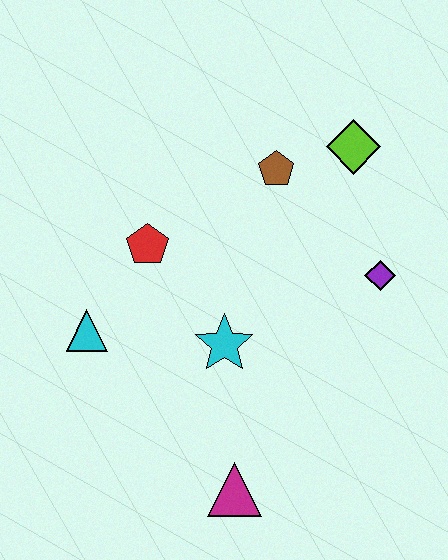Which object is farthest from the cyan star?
The lime diamond is farthest from the cyan star.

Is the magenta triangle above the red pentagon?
No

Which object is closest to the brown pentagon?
The lime diamond is closest to the brown pentagon.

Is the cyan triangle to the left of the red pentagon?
Yes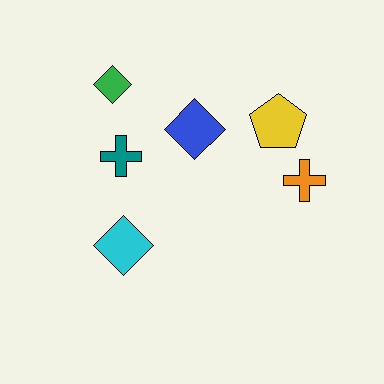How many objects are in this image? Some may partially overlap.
There are 6 objects.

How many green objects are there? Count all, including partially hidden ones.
There is 1 green object.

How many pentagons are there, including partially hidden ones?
There is 1 pentagon.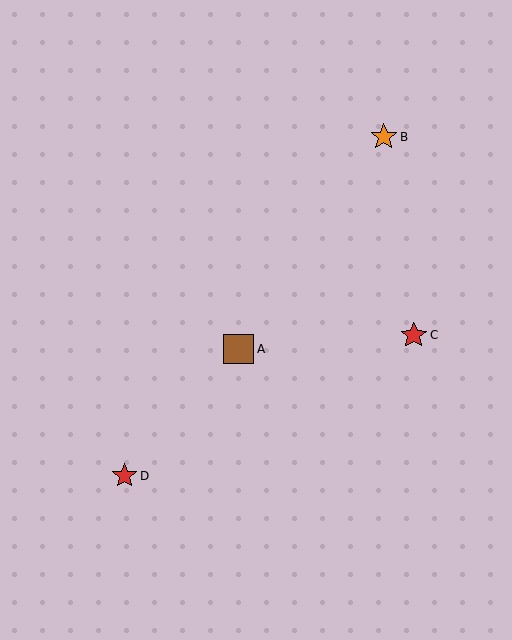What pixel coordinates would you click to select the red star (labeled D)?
Click at (125, 476) to select the red star D.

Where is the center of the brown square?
The center of the brown square is at (239, 349).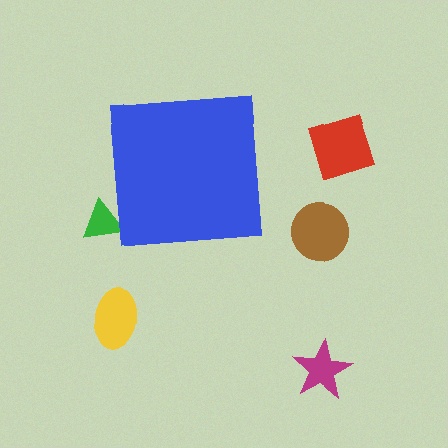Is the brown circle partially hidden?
No, the brown circle is fully visible.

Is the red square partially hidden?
No, the red square is fully visible.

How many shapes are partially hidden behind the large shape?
1 shape is partially hidden.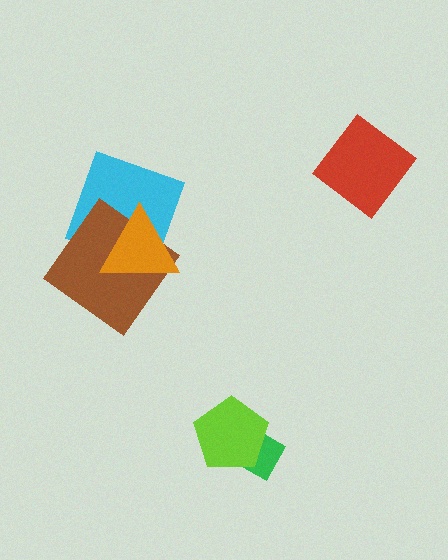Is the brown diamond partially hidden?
Yes, it is partially covered by another shape.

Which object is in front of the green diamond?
The lime pentagon is in front of the green diamond.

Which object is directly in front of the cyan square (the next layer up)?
The brown diamond is directly in front of the cyan square.